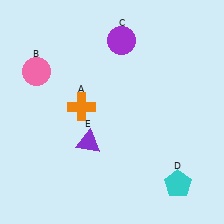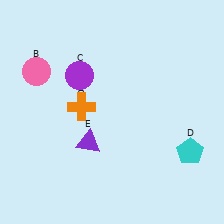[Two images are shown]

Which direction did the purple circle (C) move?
The purple circle (C) moved left.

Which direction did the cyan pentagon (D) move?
The cyan pentagon (D) moved up.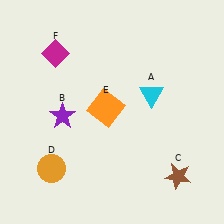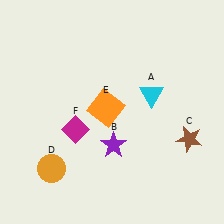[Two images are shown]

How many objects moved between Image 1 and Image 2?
3 objects moved between the two images.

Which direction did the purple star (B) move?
The purple star (B) moved right.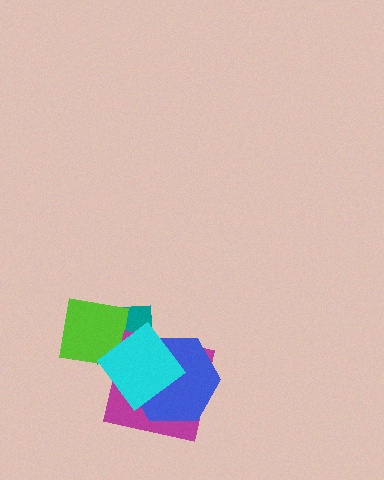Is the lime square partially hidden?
Yes, it is partially covered by another shape.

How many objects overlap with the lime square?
2 objects overlap with the lime square.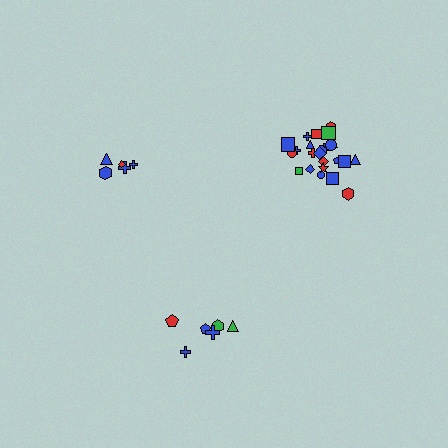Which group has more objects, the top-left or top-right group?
The top-right group.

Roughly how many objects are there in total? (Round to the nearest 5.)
Roughly 35 objects in total.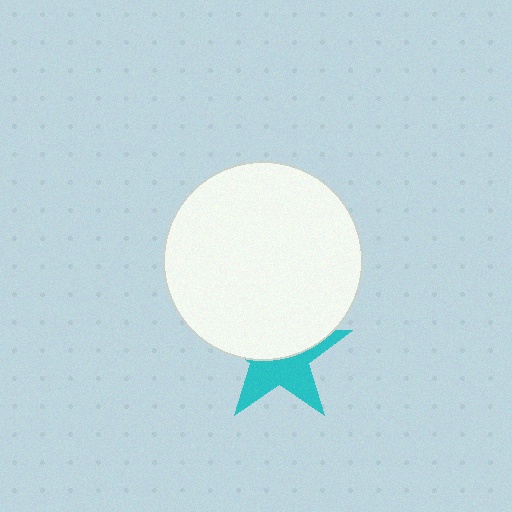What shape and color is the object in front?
The object in front is a white circle.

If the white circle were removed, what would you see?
You would see the complete cyan star.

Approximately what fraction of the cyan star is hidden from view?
Roughly 53% of the cyan star is hidden behind the white circle.